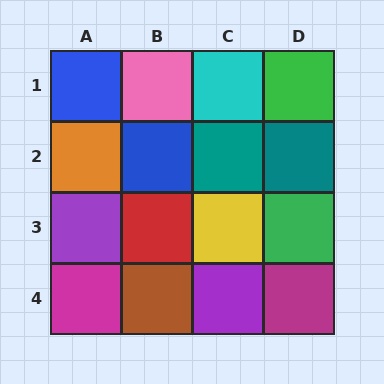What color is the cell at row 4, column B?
Brown.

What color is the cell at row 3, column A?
Purple.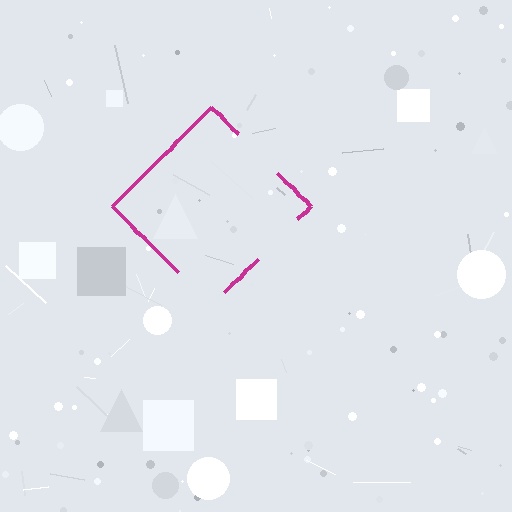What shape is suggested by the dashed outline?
The dashed outline suggests a diamond.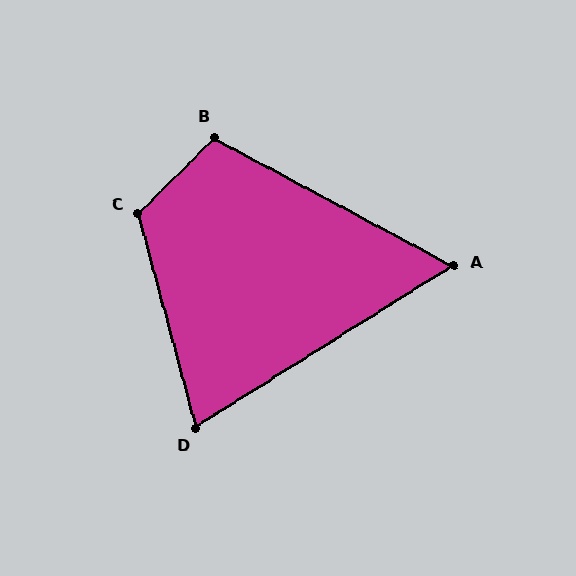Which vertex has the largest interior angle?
C, at approximately 120 degrees.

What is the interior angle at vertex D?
Approximately 73 degrees (acute).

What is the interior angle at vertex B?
Approximately 107 degrees (obtuse).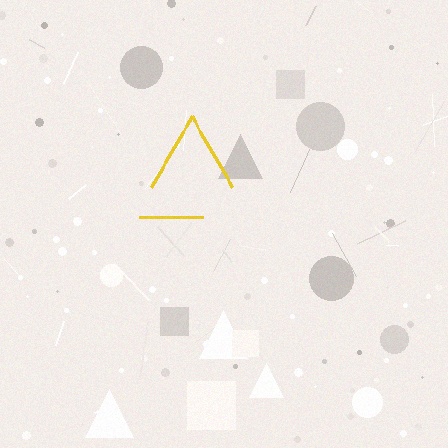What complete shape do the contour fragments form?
The contour fragments form a triangle.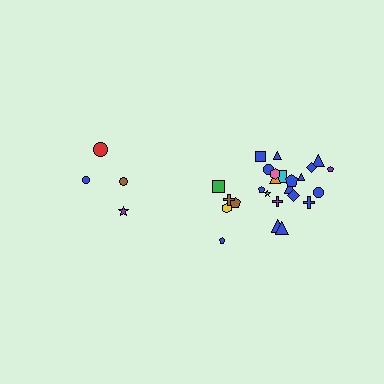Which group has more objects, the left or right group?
The right group.